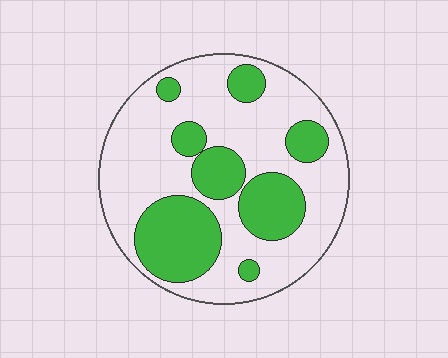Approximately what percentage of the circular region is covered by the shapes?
Approximately 35%.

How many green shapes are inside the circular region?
8.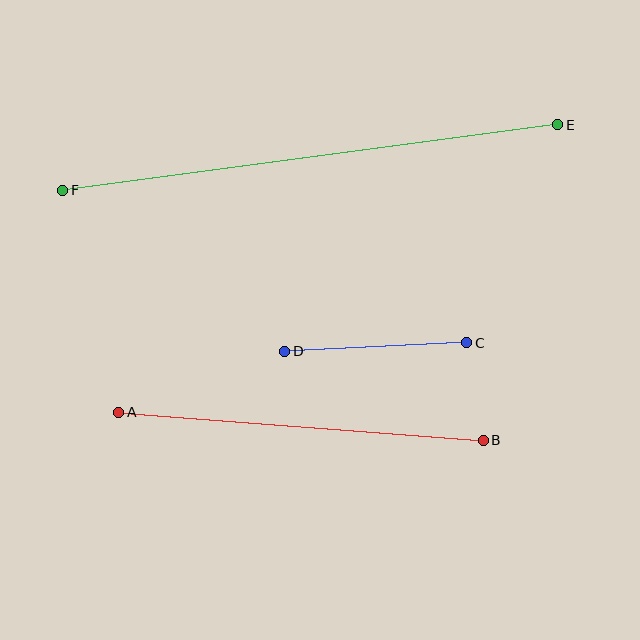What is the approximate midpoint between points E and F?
The midpoint is at approximately (310, 158) pixels.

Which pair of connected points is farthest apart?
Points E and F are farthest apart.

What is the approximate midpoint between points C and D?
The midpoint is at approximately (376, 347) pixels.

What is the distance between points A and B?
The distance is approximately 365 pixels.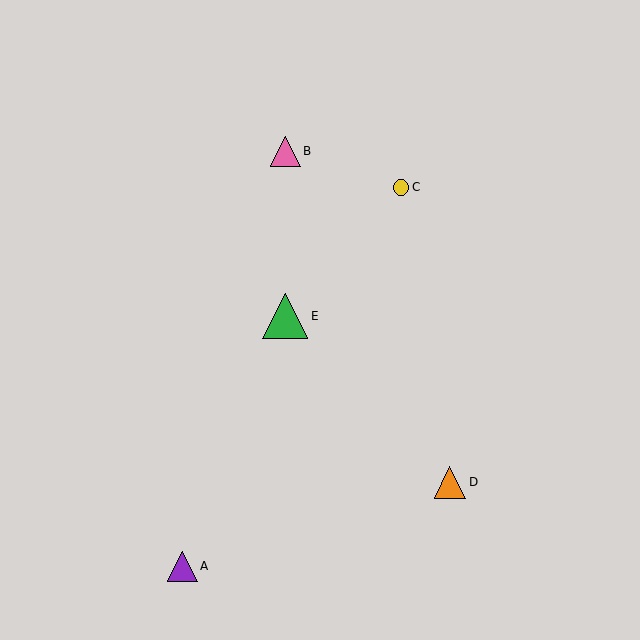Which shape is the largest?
The green triangle (labeled E) is the largest.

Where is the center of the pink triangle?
The center of the pink triangle is at (285, 151).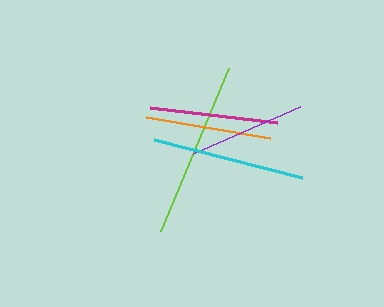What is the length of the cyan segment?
The cyan segment is approximately 153 pixels long.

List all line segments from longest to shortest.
From longest to shortest: lime, cyan, magenta, orange, purple.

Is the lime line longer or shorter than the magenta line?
The lime line is longer than the magenta line.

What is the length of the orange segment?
The orange segment is approximately 126 pixels long.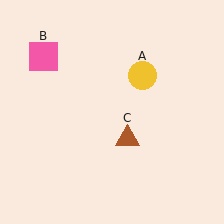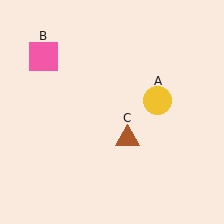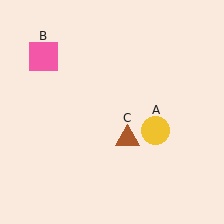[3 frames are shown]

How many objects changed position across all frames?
1 object changed position: yellow circle (object A).